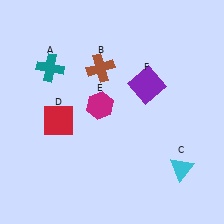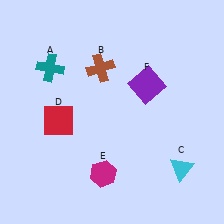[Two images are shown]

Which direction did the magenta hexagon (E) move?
The magenta hexagon (E) moved down.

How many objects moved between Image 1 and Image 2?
1 object moved between the two images.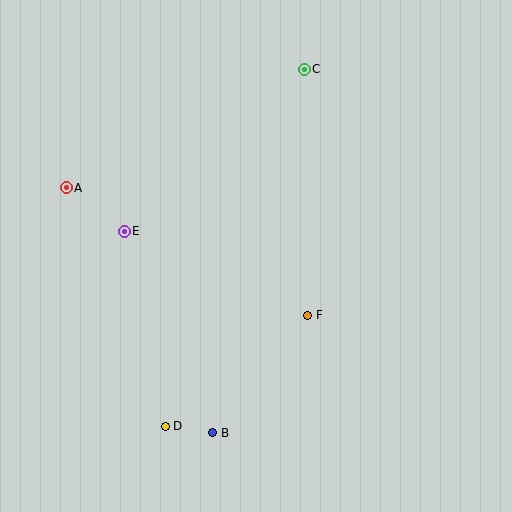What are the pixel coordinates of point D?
Point D is at (165, 426).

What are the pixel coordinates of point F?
Point F is at (308, 315).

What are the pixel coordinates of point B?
Point B is at (213, 433).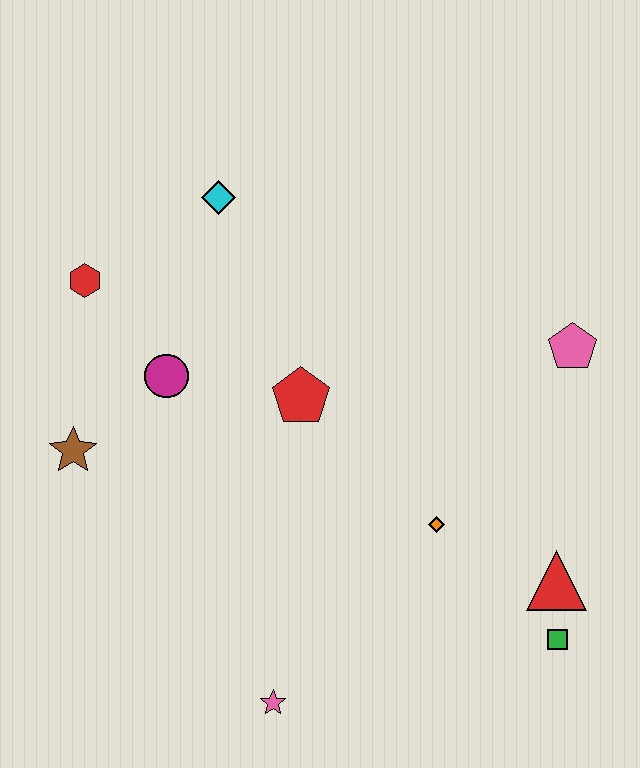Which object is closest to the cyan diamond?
The red hexagon is closest to the cyan diamond.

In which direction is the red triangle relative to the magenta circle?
The red triangle is to the right of the magenta circle.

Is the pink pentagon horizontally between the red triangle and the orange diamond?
No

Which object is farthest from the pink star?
The cyan diamond is farthest from the pink star.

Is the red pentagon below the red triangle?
No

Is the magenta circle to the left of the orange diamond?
Yes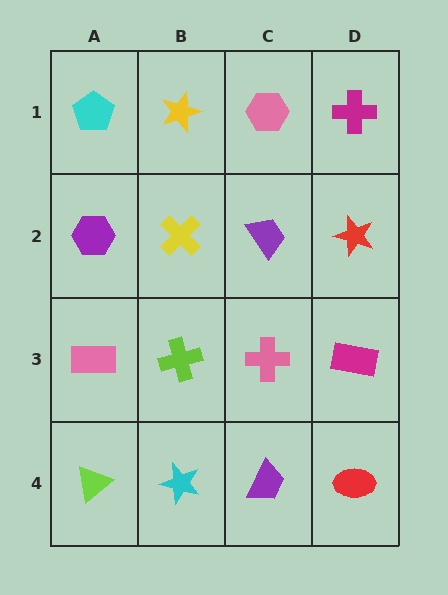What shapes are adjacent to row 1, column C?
A purple trapezoid (row 2, column C), a yellow star (row 1, column B), a magenta cross (row 1, column D).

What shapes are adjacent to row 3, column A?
A purple hexagon (row 2, column A), a lime triangle (row 4, column A), a lime cross (row 3, column B).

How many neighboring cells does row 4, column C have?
3.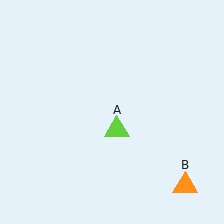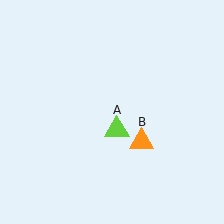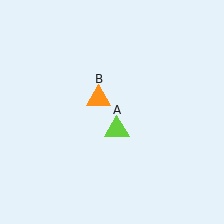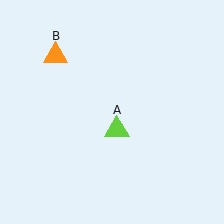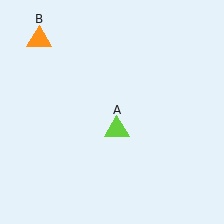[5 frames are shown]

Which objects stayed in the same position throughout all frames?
Lime triangle (object A) remained stationary.